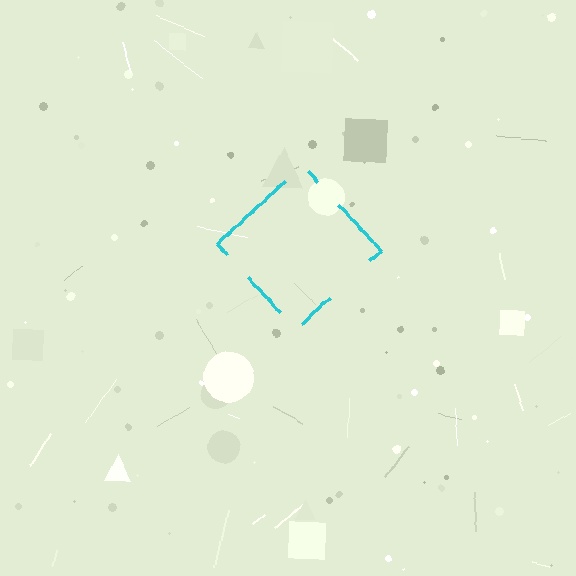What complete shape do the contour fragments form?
The contour fragments form a diamond.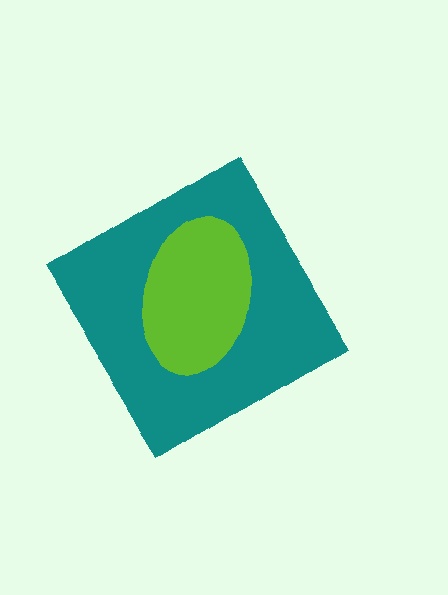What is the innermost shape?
The lime ellipse.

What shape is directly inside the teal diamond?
The lime ellipse.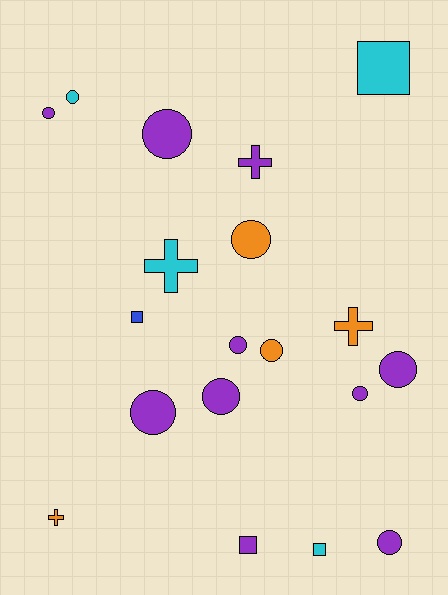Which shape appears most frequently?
Circle, with 11 objects.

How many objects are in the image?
There are 19 objects.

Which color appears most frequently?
Purple, with 10 objects.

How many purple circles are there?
There are 8 purple circles.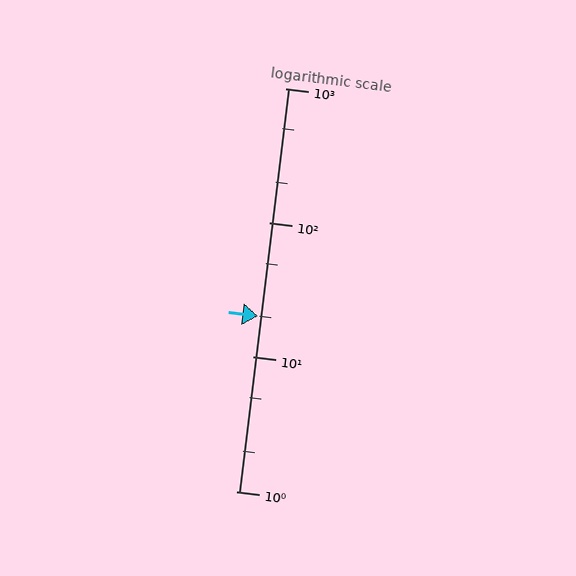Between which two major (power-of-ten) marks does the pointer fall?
The pointer is between 10 and 100.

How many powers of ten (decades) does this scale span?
The scale spans 3 decades, from 1 to 1000.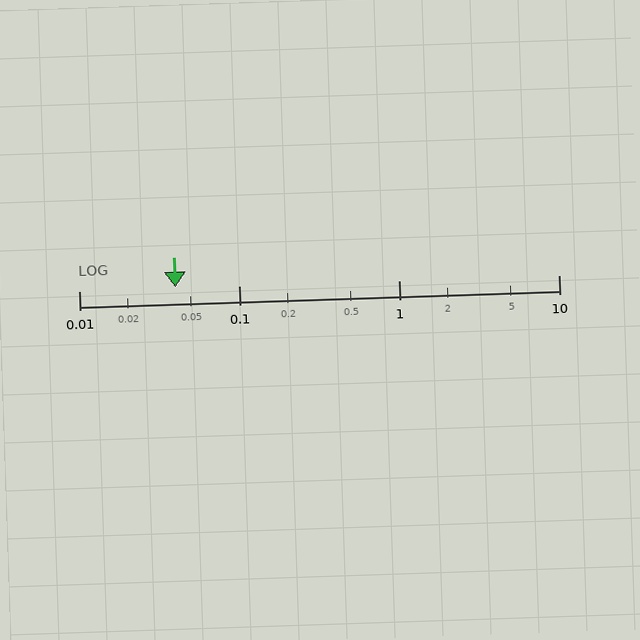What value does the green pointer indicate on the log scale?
The pointer indicates approximately 0.04.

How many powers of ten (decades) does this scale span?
The scale spans 3 decades, from 0.01 to 10.